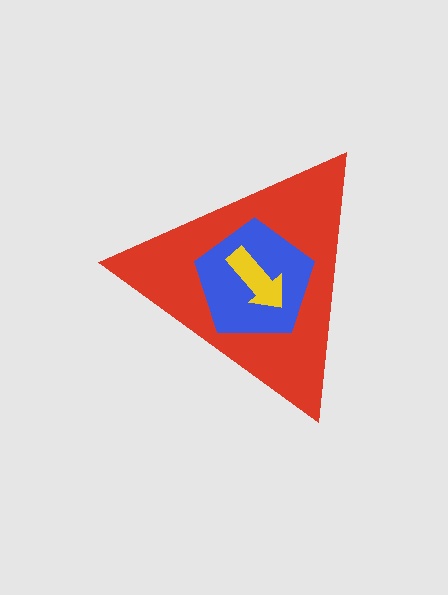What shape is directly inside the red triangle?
The blue pentagon.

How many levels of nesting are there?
3.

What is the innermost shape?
The yellow arrow.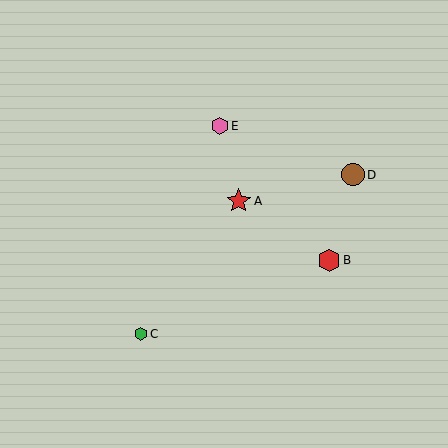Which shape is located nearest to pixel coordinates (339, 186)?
The brown circle (labeled D) at (353, 175) is nearest to that location.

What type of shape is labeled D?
Shape D is a brown circle.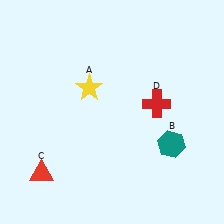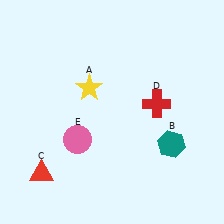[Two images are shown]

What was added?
A pink circle (E) was added in Image 2.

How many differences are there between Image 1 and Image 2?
There is 1 difference between the two images.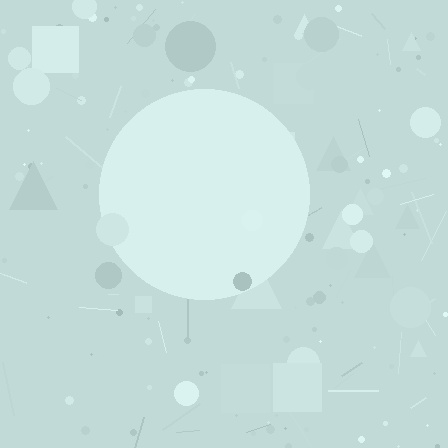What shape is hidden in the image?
A circle is hidden in the image.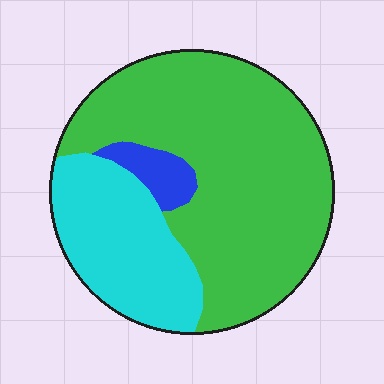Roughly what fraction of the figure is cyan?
Cyan covers around 30% of the figure.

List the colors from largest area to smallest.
From largest to smallest: green, cyan, blue.